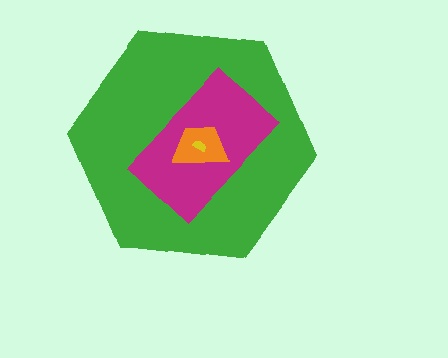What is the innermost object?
The yellow semicircle.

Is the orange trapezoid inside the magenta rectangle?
Yes.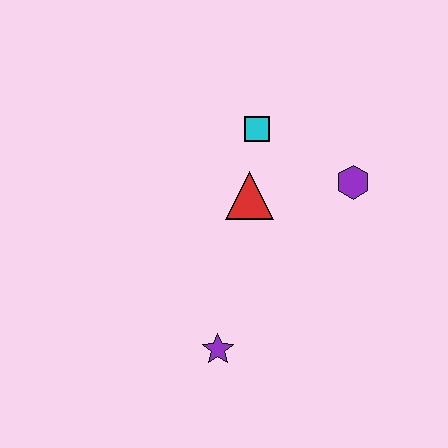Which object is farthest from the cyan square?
The purple star is farthest from the cyan square.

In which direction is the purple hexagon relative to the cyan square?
The purple hexagon is to the right of the cyan square.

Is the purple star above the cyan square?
No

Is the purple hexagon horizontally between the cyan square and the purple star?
No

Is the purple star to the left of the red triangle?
Yes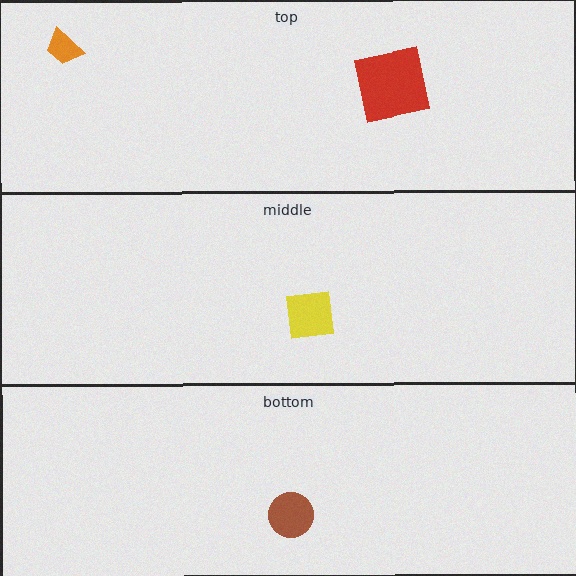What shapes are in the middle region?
The yellow square.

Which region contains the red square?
The top region.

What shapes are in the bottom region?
The brown circle.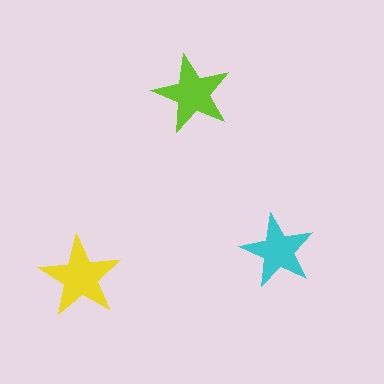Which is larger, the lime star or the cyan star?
The lime one.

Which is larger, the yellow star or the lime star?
The yellow one.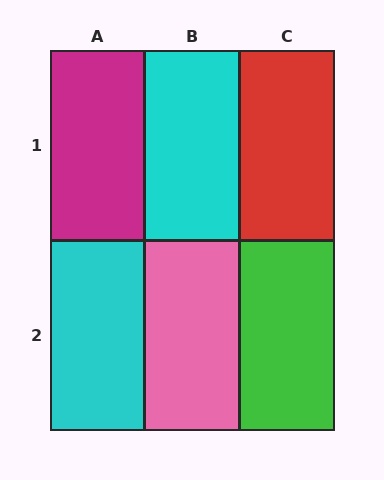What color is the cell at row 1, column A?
Magenta.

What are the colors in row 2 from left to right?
Cyan, pink, green.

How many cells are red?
1 cell is red.